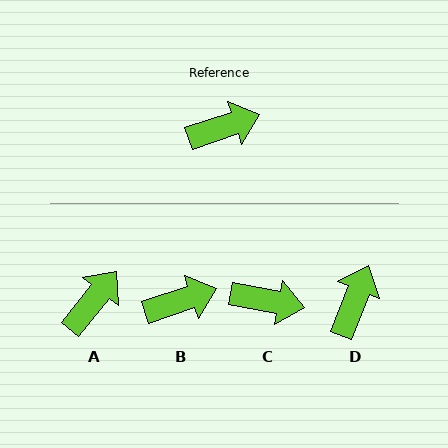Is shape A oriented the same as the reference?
No, it is off by about 33 degrees.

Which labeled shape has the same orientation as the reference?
B.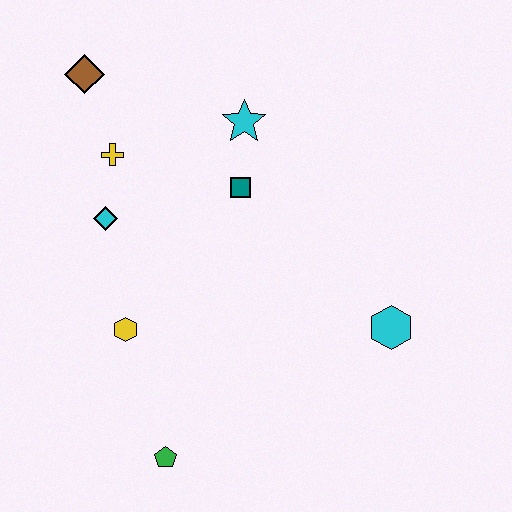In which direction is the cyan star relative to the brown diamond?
The cyan star is to the right of the brown diamond.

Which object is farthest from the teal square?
The green pentagon is farthest from the teal square.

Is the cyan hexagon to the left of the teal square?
No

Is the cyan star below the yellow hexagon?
No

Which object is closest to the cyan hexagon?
The teal square is closest to the cyan hexagon.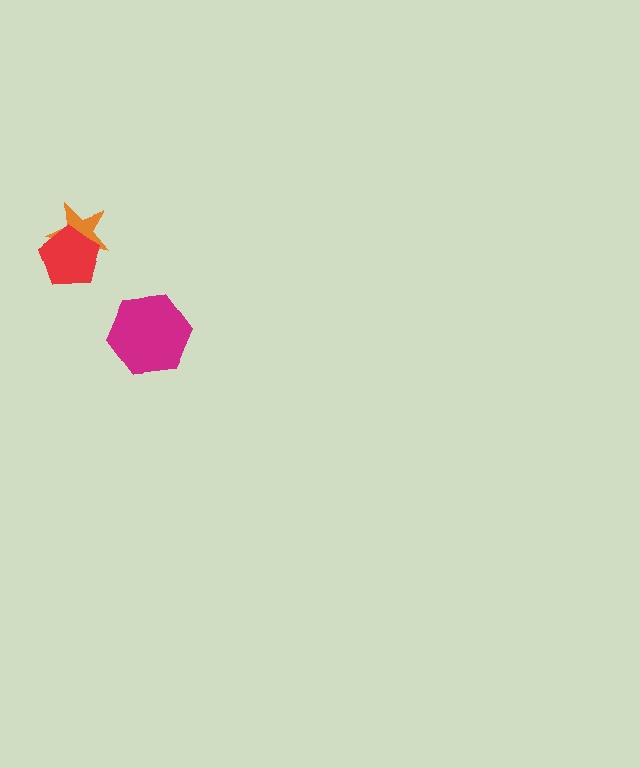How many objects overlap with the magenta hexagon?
0 objects overlap with the magenta hexagon.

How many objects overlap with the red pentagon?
1 object overlaps with the red pentagon.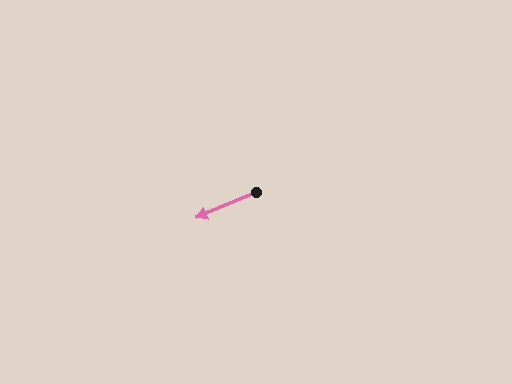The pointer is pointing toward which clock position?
Roughly 8 o'clock.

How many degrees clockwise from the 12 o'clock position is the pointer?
Approximately 247 degrees.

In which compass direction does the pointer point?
Southwest.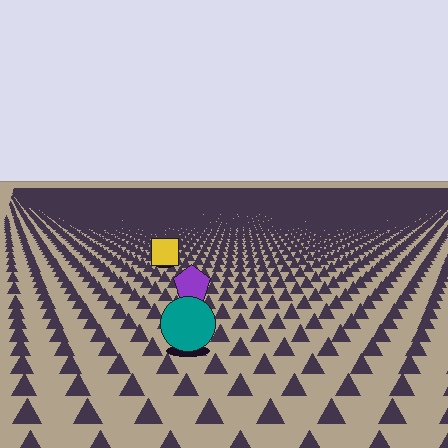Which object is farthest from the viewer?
The yellow square is farthest from the viewer. It appears smaller and the ground texture around it is denser.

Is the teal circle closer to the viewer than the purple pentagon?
Yes. The teal circle is closer — you can tell from the texture gradient: the ground texture is coarser near it.